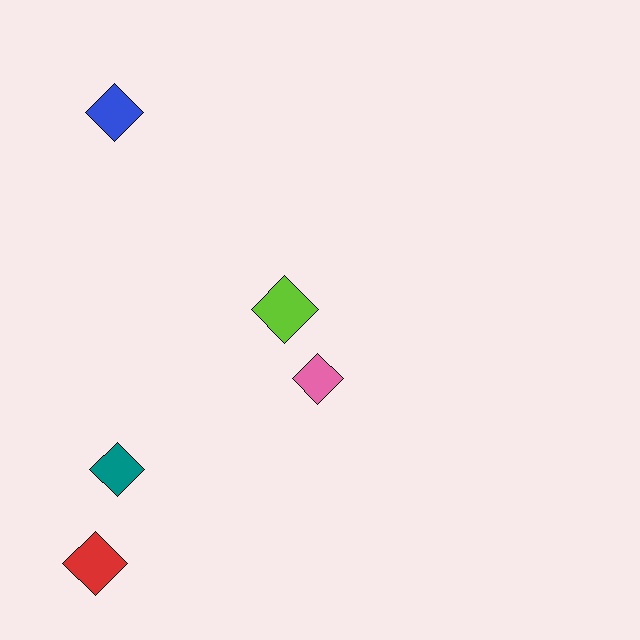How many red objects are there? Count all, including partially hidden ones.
There is 1 red object.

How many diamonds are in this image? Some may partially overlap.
There are 5 diamonds.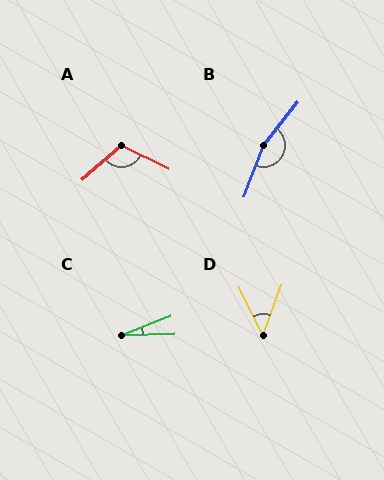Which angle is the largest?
B, at approximately 162 degrees.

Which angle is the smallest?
C, at approximately 19 degrees.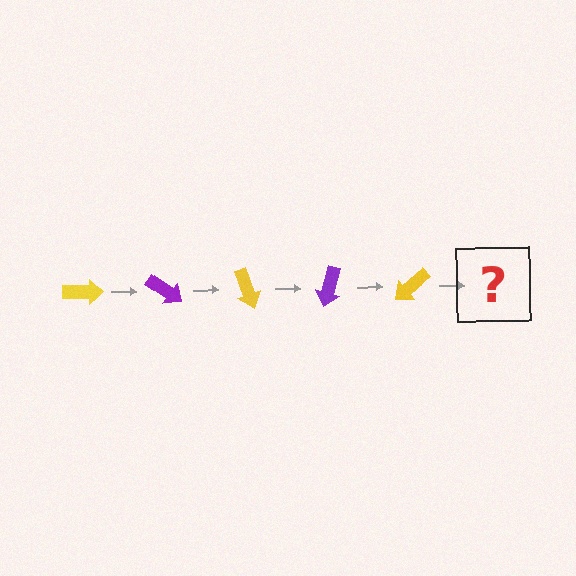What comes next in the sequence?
The next element should be a purple arrow, rotated 175 degrees from the start.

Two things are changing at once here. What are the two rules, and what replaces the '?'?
The two rules are that it rotates 35 degrees each step and the color cycles through yellow and purple. The '?' should be a purple arrow, rotated 175 degrees from the start.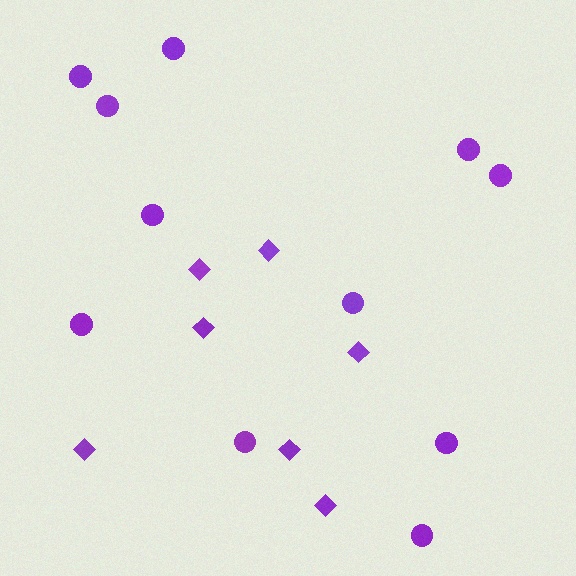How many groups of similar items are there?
There are 2 groups: one group of diamonds (7) and one group of circles (11).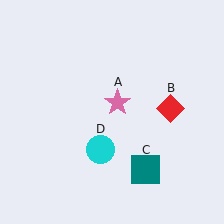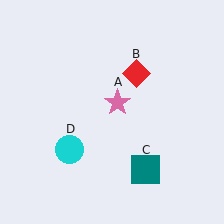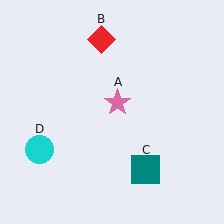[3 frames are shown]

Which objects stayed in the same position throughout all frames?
Pink star (object A) and teal square (object C) remained stationary.